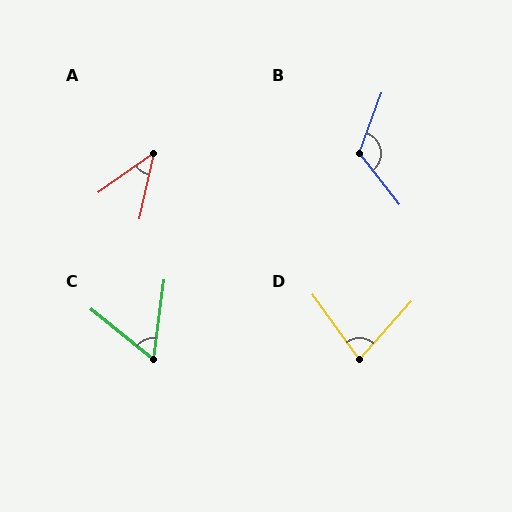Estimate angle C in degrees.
Approximately 58 degrees.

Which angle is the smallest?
A, at approximately 42 degrees.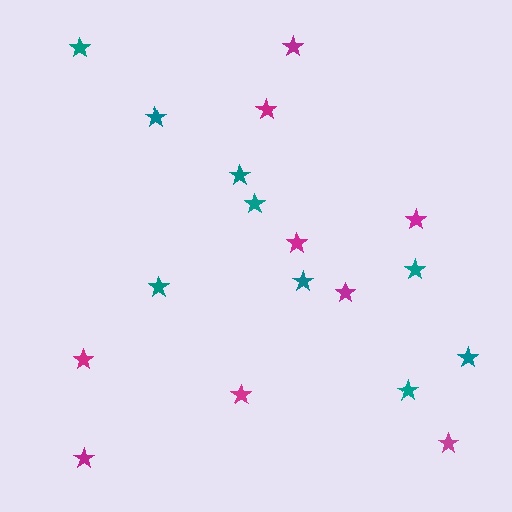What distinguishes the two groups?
There are 2 groups: one group of teal stars (9) and one group of magenta stars (9).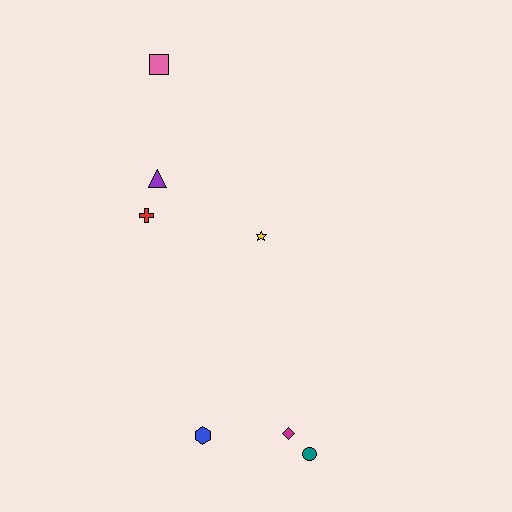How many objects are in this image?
There are 7 objects.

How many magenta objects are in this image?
There is 1 magenta object.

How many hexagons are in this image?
There is 1 hexagon.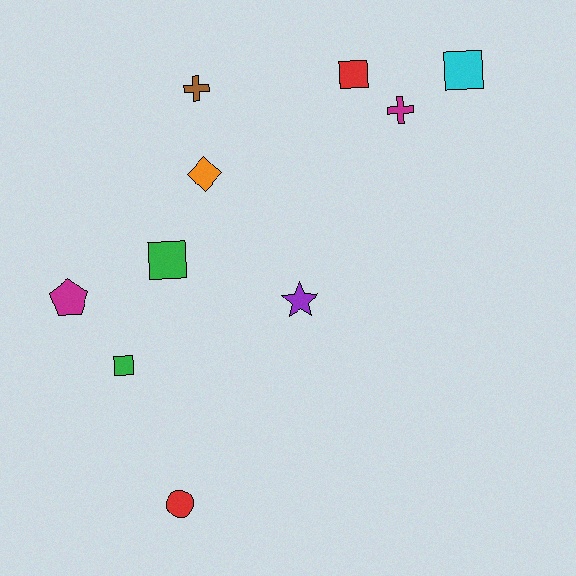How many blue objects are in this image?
There are no blue objects.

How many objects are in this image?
There are 10 objects.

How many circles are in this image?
There is 1 circle.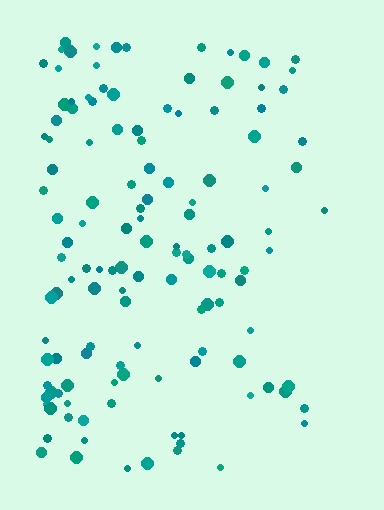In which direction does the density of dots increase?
From right to left, with the left side densest.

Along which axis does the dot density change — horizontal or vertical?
Horizontal.